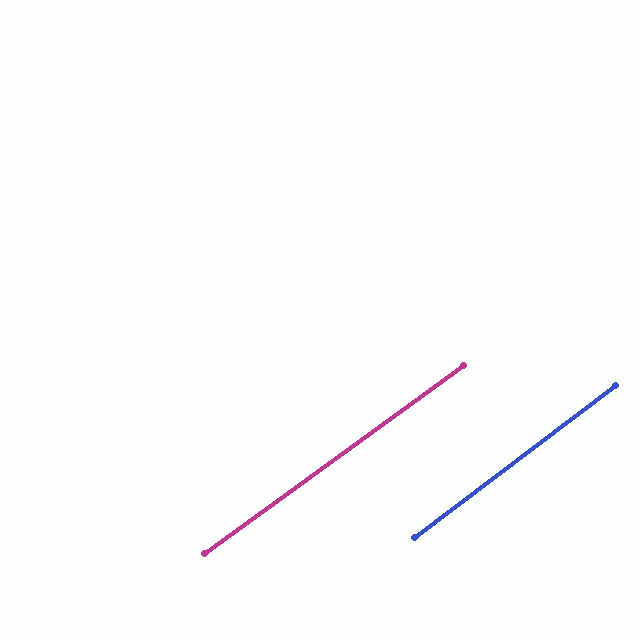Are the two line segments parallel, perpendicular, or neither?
Parallel — their directions differ by only 1.3°.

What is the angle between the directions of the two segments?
Approximately 1 degree.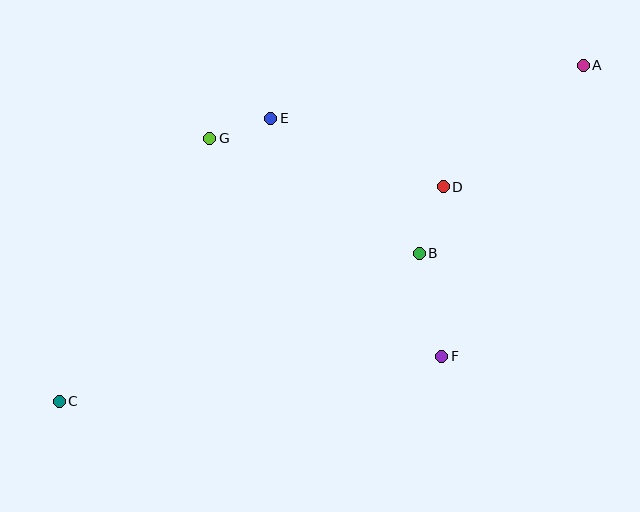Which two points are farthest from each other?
Points A and C are farthest from each other.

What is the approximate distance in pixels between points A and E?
The distance between A and E is approximately 317 pixels.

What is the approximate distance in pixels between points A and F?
The distance between A and F is approximately 324 pixels.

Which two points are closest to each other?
Points E and G are closest to each other.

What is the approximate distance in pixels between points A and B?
The distance between A and B is approximately 249 pixels.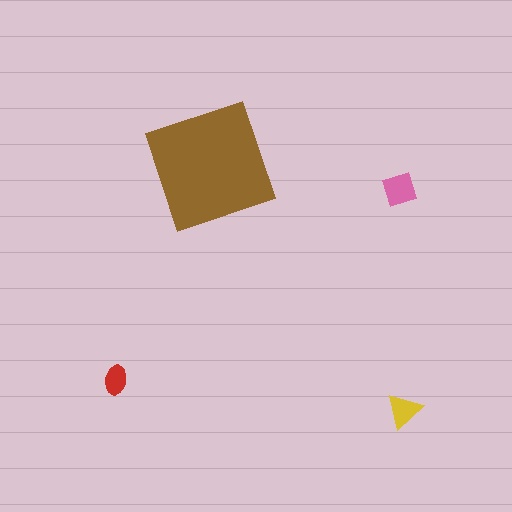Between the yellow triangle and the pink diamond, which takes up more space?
The pink diamond.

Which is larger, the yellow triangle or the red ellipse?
The yellow triangle.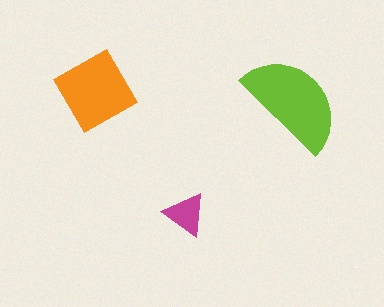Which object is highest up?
The orange diamond is topmost.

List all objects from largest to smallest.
The lime semicircle, the orange diamond, the magenta triangle.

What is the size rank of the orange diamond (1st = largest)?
2nd.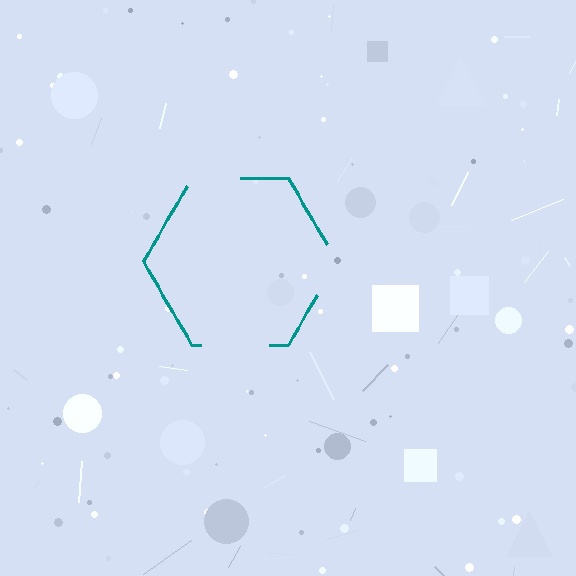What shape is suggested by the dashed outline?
The dashed outline suggests a hexagon.